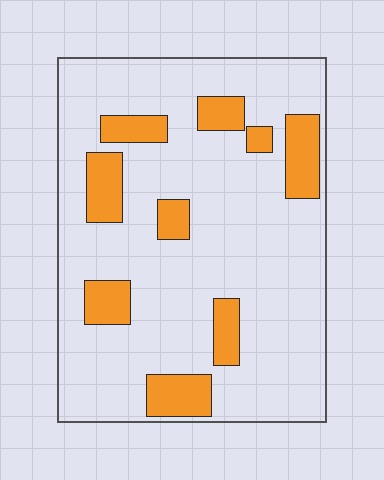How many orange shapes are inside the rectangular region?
9.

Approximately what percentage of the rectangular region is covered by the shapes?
Approximately 20%.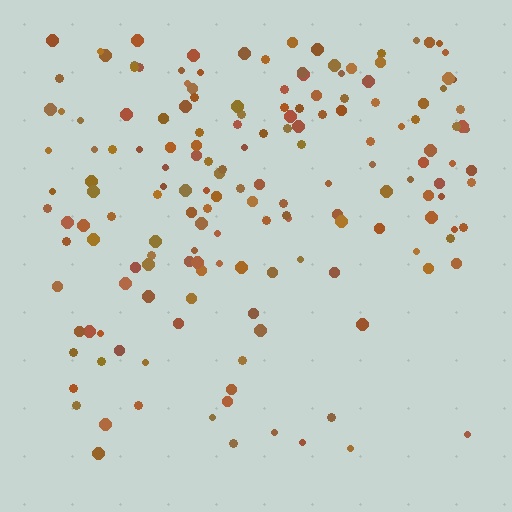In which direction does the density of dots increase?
From bottom to top, with the top side densest.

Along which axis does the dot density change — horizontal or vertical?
Vertical.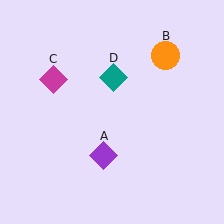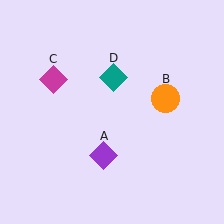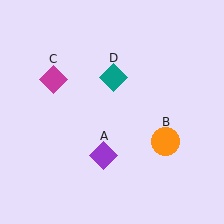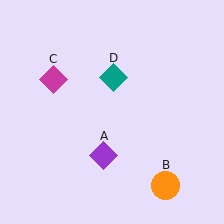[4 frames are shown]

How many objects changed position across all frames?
1 object changed position: orange circle (object B).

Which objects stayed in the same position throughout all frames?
Purple diamond (object A) and magenta diamond (object C) and teal diamond (object D) remained stationary.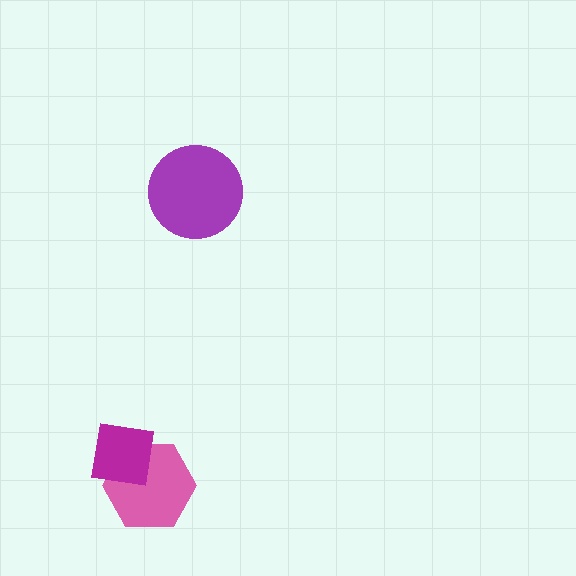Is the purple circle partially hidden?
No, no other shape covers it.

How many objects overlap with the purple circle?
0 objects overlap with the purple circle.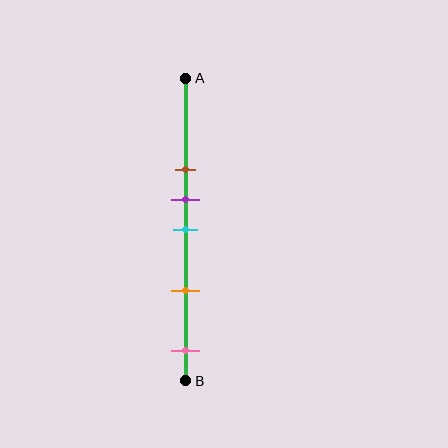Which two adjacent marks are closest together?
The purple and cyan marks are the closest adjacent pair.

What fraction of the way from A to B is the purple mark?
The purple mark is approximately 40% (0.4) of the way from A to B.